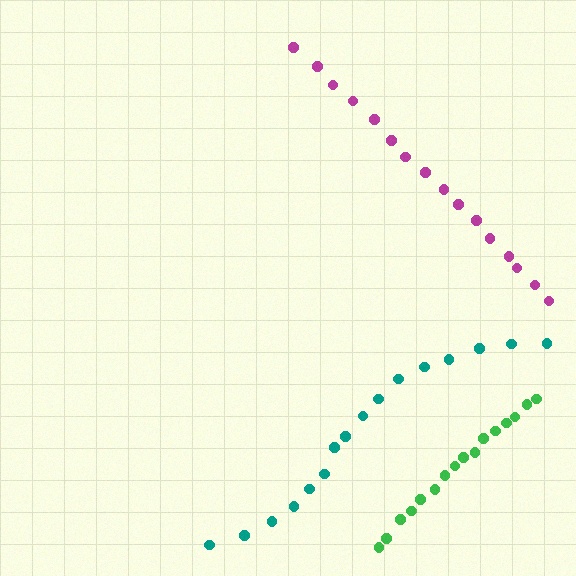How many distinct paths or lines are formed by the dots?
There are 3 distinct paths.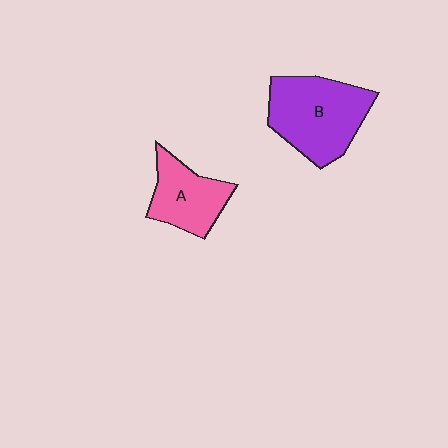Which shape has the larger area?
Shape B (purple).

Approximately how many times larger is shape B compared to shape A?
Approximately 1.5 times.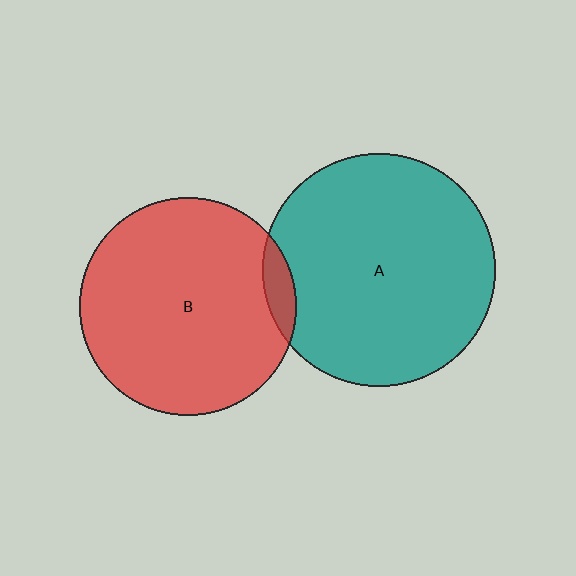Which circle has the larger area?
Circle A (teal).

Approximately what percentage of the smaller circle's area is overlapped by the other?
Approximately 5%.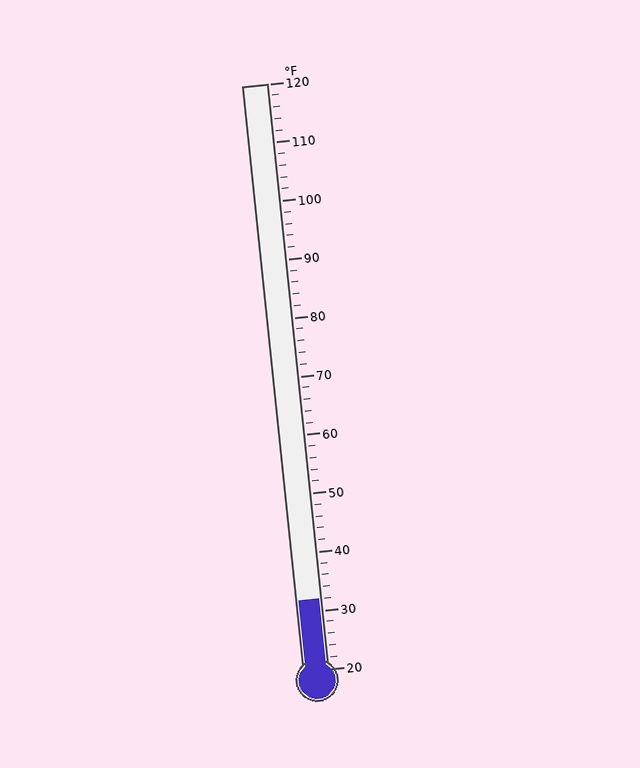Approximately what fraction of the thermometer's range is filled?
The thermometer is filled to approximately 10% of its range.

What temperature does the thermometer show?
The thermometer shows approximately 32°F.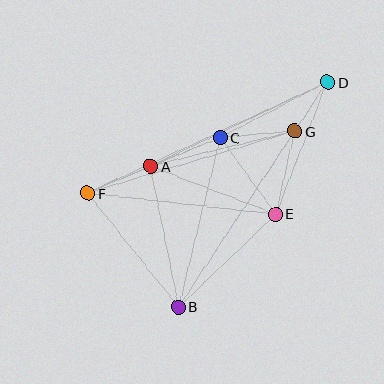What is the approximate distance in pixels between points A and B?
The distance between A and B is approximately 143 pixels.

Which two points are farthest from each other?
Points B and D are farthest from each other.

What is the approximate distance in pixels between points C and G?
The distance between C and G is approximately 75 pixels.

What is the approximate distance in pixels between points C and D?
The distance between C and D is approximately 121 pixels.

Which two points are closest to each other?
Points D and G are closest to each other.